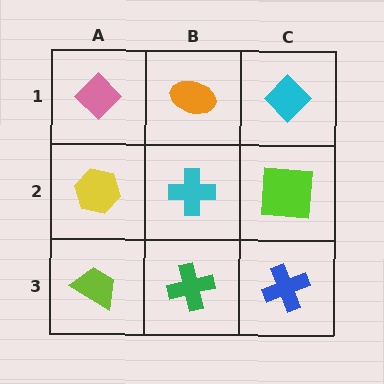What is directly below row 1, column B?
A cyan cross.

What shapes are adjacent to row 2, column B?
An orange ellipse (row 1, column B), a green cross (row 3, column B), a yellow hexagon (row 2, column A), a lime square (row 2, column C).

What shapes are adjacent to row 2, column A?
A pink diamond (row 1, column A), a lime trapezoid (row 3, column A), a cyan cross (row 2, column B).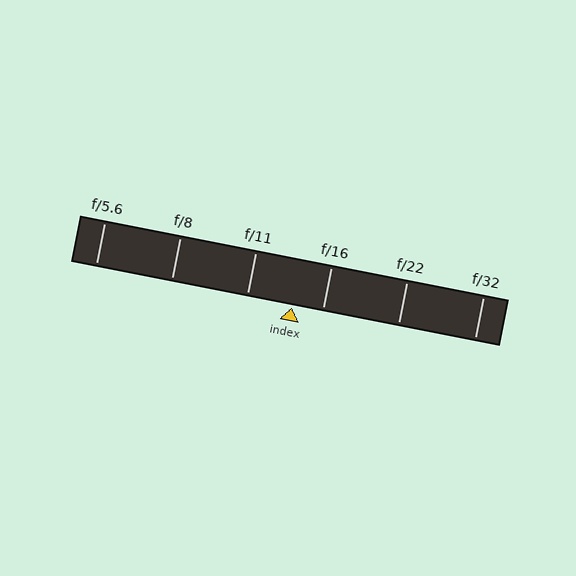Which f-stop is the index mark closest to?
The index mark is closest to f/16.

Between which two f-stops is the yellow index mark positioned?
The index mark is between f/11 and f/16.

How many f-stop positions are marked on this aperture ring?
There are 6 f-stop positions marked.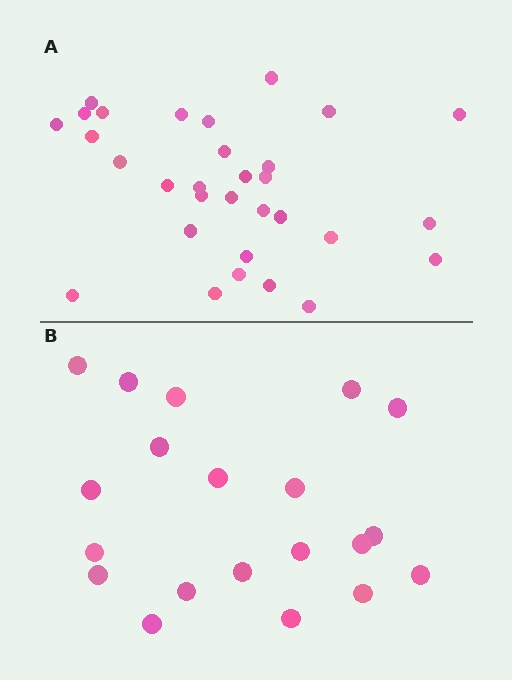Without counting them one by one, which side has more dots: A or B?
Region A (the top region) has more dots.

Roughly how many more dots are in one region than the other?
Region A has roughly 12 or so more dots than region B.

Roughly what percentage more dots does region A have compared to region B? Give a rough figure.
About 55% more.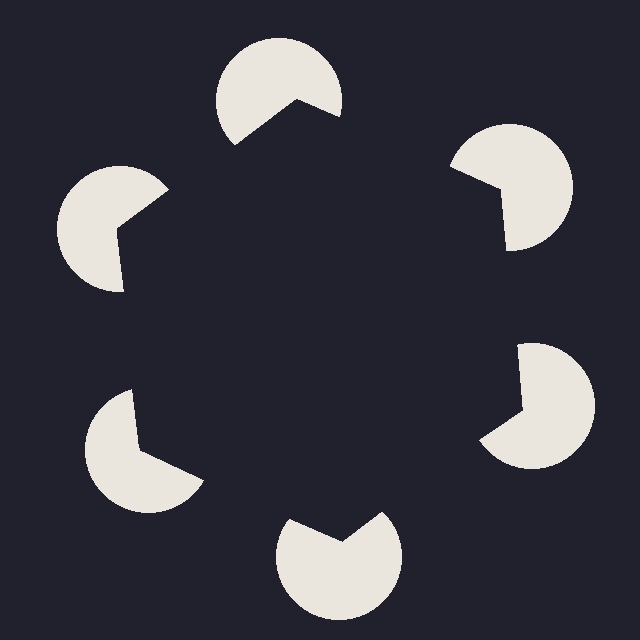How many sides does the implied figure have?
6 sides.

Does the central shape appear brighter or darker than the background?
It typically appears slightly darker than the background, even though no actual brightness change is drawn.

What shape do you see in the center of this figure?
An illusory hexagon — its edges are inferred from the aligned wedge cuts in the pac-man discs, not physically drawn.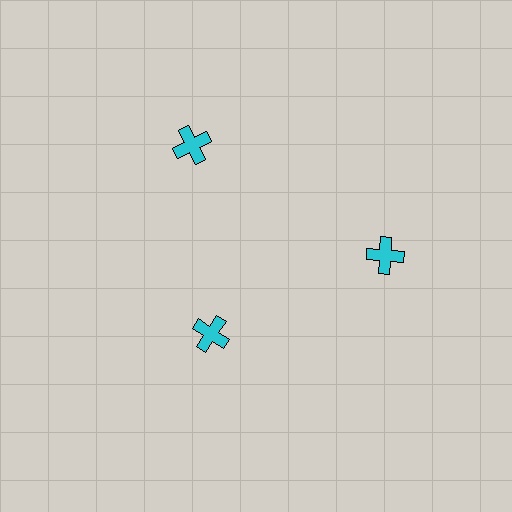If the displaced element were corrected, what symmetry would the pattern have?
It would have 3-fold rotational symmetry — the pattern would map onto itself every 120 degrees.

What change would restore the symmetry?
The symmetry would be restored by moving it outward, back onto the ring so that all 3 crosses sit at equal angles and equal distance from the center.